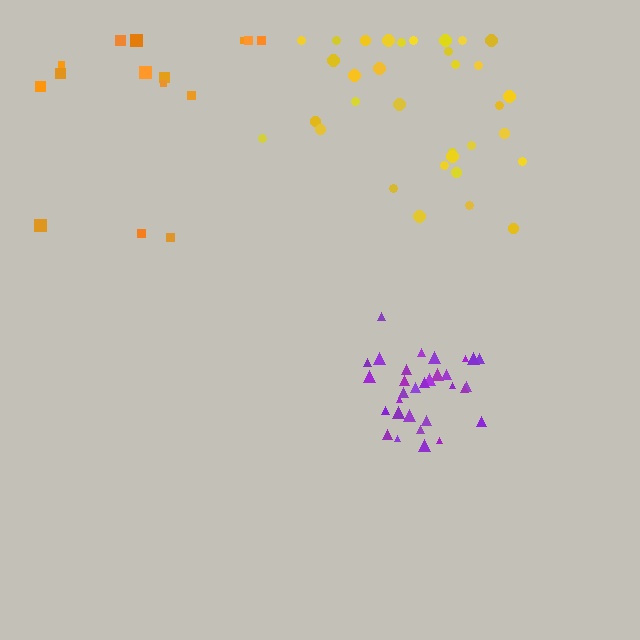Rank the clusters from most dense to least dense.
purple, yellow, orange.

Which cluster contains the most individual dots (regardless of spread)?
Yellow (34).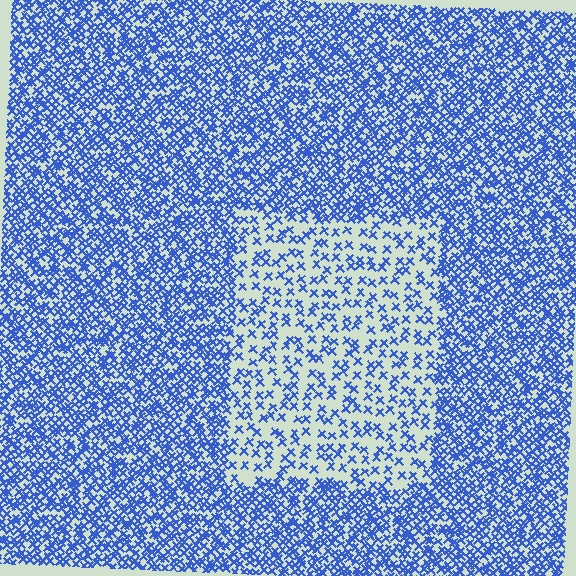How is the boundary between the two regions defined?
The boundary is defined by a change in element density (approximately 2.4x ratio). All elements are the same color, size, and shape.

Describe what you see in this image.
The image contains small blue elements arranged at two different densities. A rectangle-shaped region is visible where the elements are less densely packed than the surrounding area.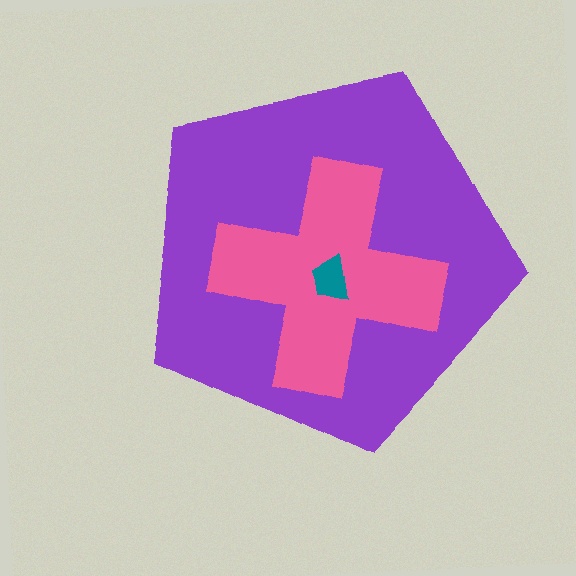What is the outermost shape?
The purple pentagon.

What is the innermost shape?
The teal trapezoid.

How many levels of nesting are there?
3.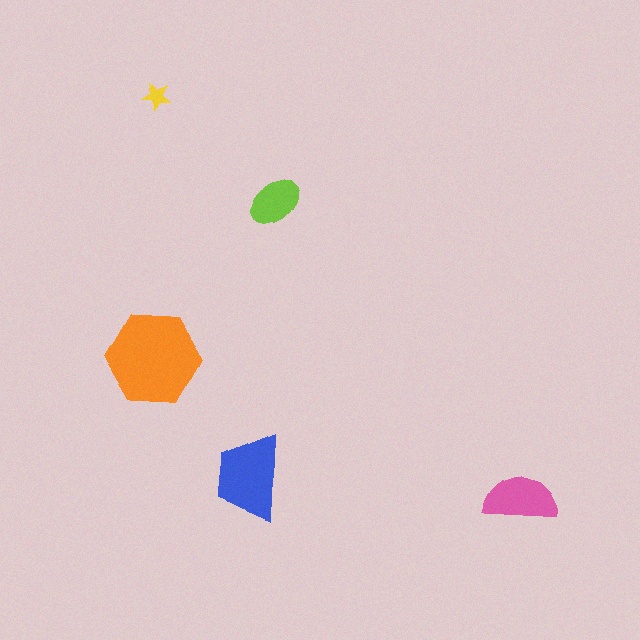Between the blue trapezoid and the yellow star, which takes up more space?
The blue trapezoid.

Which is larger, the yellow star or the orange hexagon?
The orange hexagon.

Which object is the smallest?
The yellow star.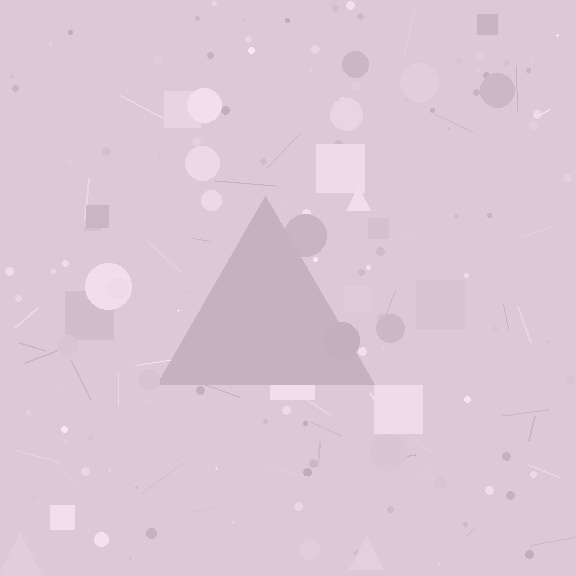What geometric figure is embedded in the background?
A triangle is embedded in the background.